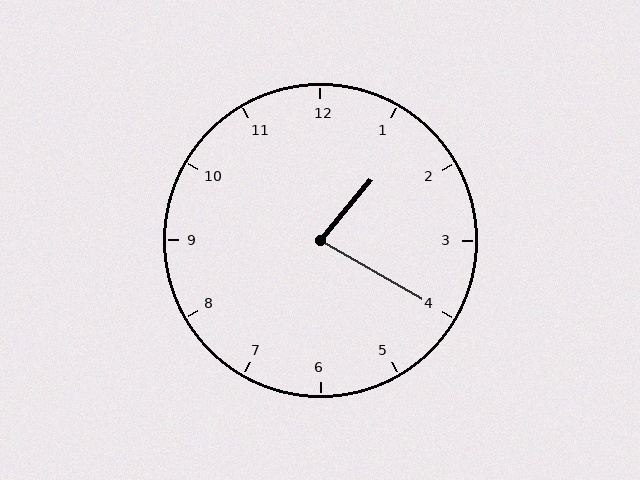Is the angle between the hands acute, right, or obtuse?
It is acute.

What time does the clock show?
1:20.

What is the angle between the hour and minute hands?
Approximately 80 degrees.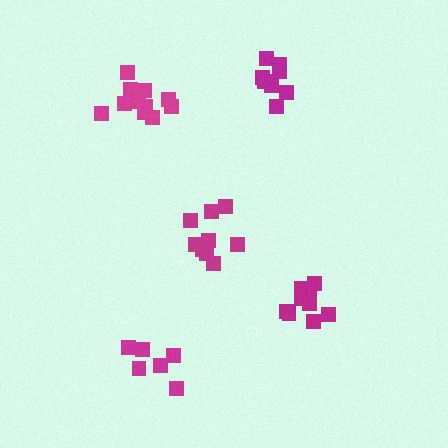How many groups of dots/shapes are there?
There are 5 groups.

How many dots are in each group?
Group 1: 6 dots, Group 2: 9 dots, Group 3: 8 dots, Group 4: 11 dots, Group 5: 12 dots (46 total).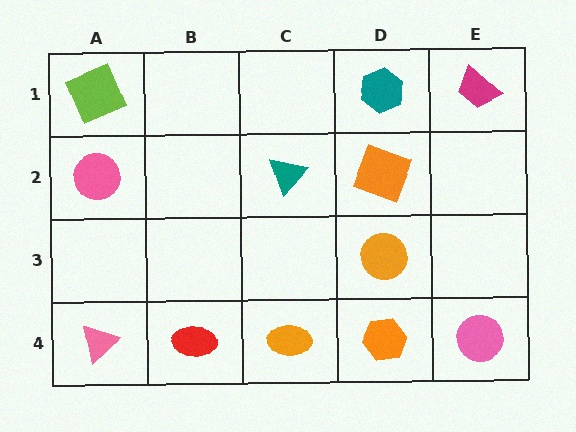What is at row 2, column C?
A teal triangle.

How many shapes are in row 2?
3 shapes.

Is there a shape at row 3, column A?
No, that cell is empty.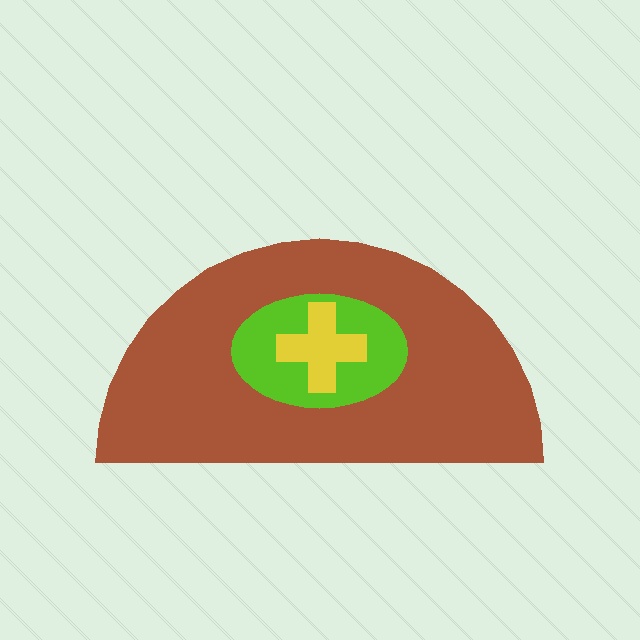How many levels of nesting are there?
3.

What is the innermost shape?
The yellow cross.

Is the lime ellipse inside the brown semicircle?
Yes.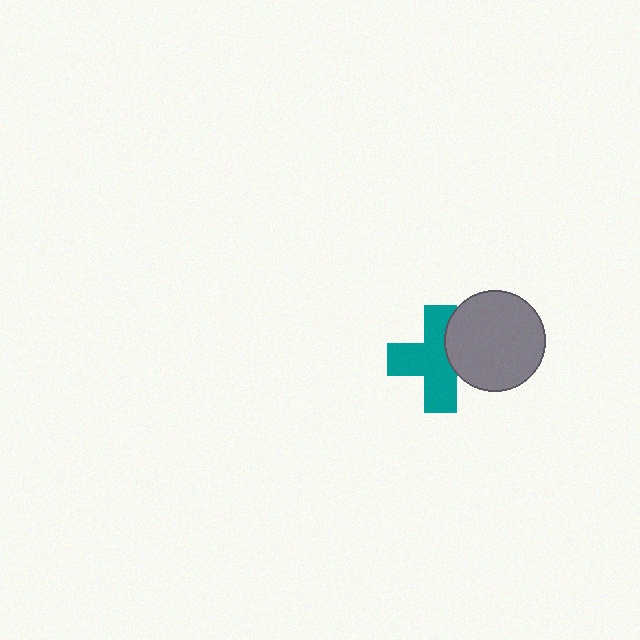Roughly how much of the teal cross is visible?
Most of it is visible (roughly 69%).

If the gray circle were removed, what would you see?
You would see the complete teal cross.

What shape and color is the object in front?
The object in front is a gray circle.